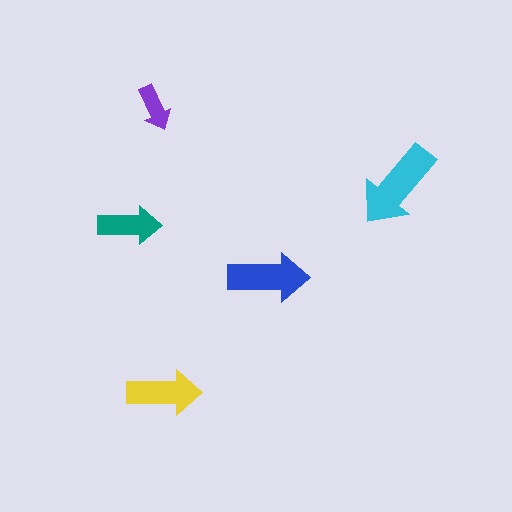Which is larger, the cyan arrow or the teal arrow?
The cyan one.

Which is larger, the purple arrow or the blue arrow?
The blue one.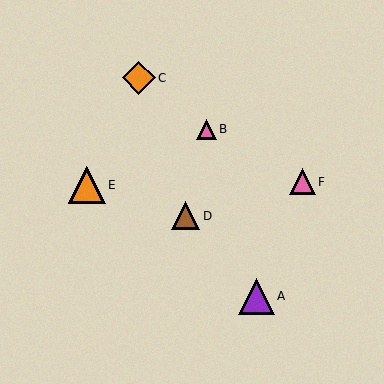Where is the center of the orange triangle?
The center of the orange triangle is at (87, 185).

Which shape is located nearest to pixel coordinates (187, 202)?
The brown triangle (labeled D) at (186, 216) is nearest to that location.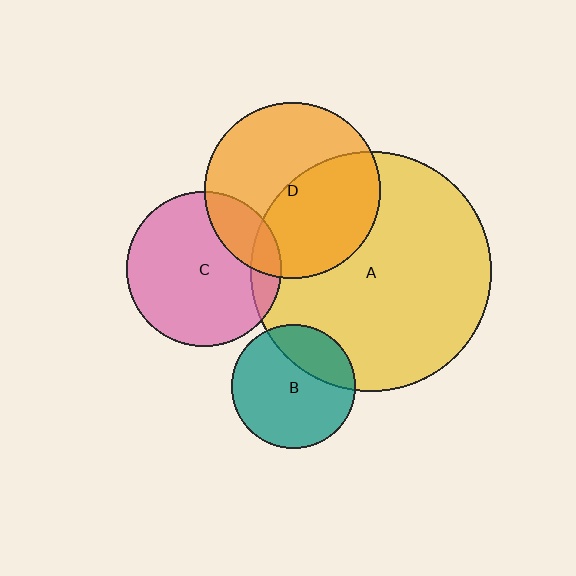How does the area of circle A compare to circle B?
Approximately 3.8 times.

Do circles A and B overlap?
Yes.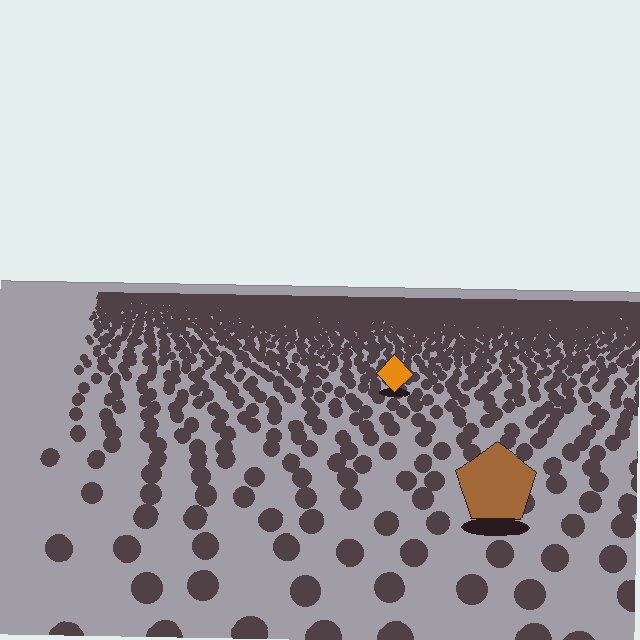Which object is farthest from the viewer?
The orange diamond is farthest from the viewer. It appears smaller and the ground texture around it is denser.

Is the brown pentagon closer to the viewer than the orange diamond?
Yes. The brown pentagon is closer — you can tell from the texture gradient: the ground texture is coarser near it.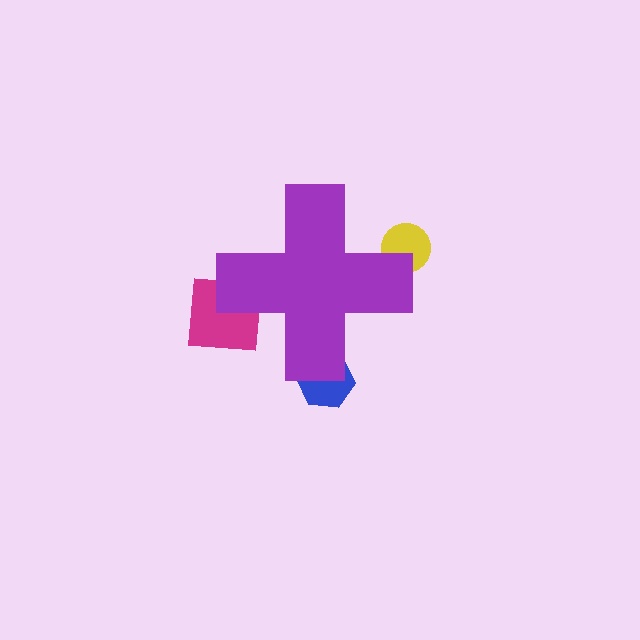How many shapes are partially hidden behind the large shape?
3 shapes are partially hidden.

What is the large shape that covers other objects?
A purple cross.